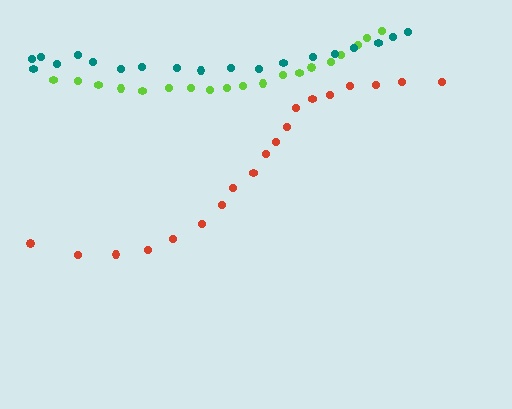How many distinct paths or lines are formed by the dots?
There are 3 distinct paths.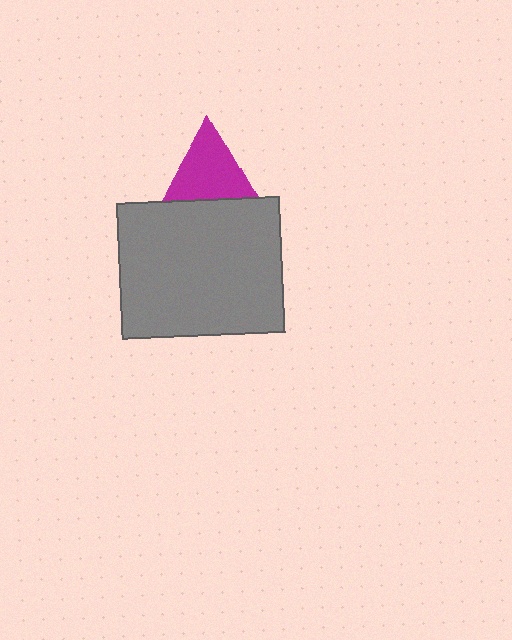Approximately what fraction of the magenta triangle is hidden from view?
Roughly 32% of the magenta triangle is hidden behind the gray rectangle.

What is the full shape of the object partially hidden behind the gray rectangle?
The partially hidden object is a magenta triangle.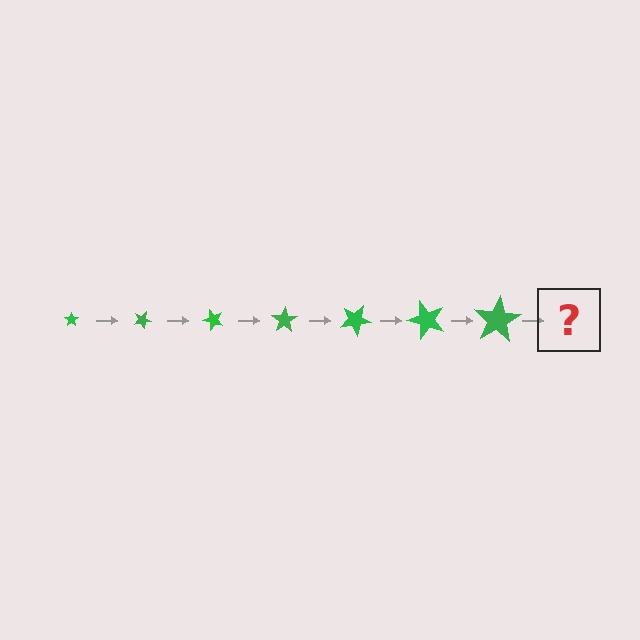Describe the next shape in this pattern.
It should be a star, larger than the previous one and rotated 175 degrees from the start.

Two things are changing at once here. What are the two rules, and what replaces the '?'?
The two rules are that the star grows larger each step and it rotates 25 degrees each step. The '?' should be a star, larger than the previous one and rotated 175 degrees from the start.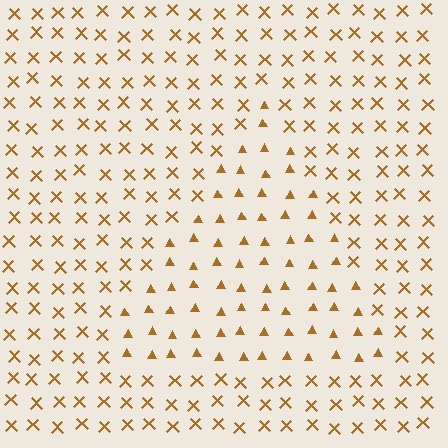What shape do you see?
I see a triangle.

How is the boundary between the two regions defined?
The boundary is defined by a change in element shape: triangles inside vs. X marks outside. All elements share the same color and spacing.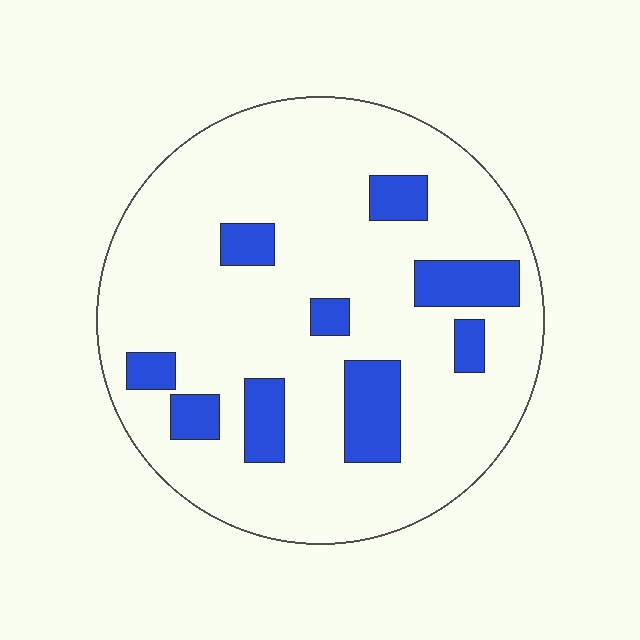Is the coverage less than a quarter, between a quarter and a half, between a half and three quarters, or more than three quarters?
Less than a quarter.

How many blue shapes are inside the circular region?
9.